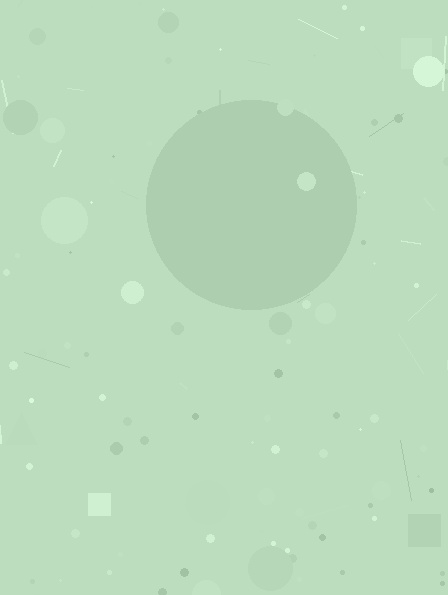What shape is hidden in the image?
A circle is hidden in the image.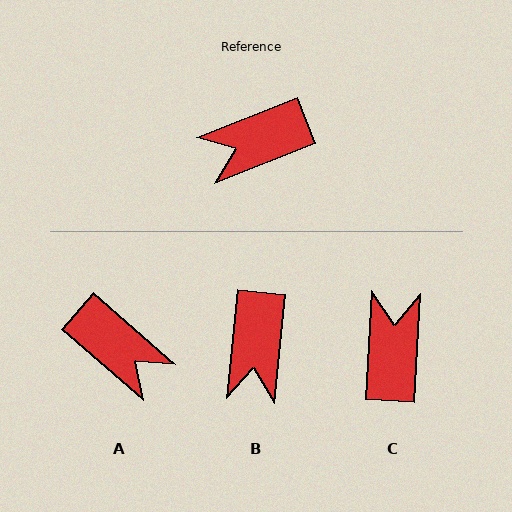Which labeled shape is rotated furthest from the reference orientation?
A, about 117 degrees away.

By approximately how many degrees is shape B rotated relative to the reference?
Approximately 63 degrees counter-clockwise.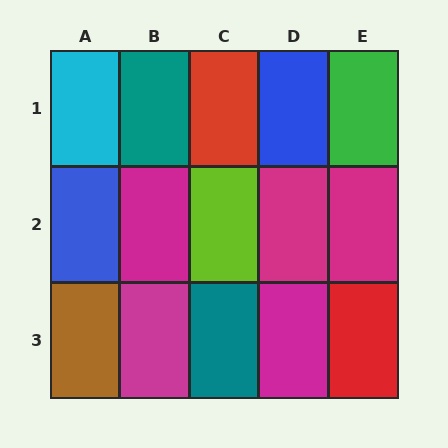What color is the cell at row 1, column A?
Cyan.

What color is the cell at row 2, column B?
Magenta.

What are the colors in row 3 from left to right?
Brown, magenta, teal, magenta, red.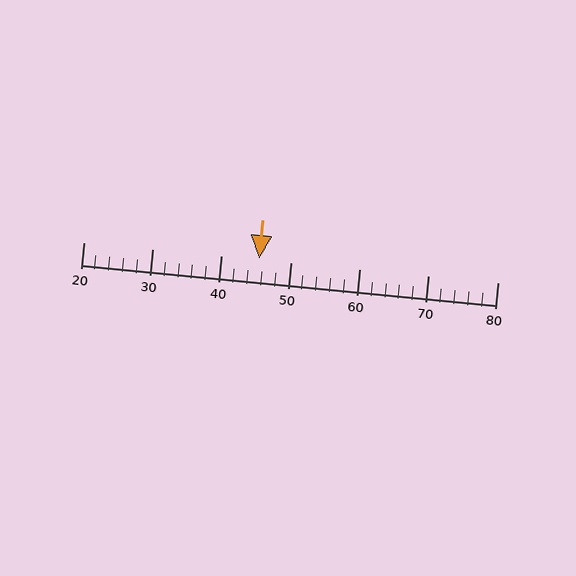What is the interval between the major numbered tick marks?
The major tick marks are spaced 10 units apart.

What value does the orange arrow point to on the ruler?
The orange arrow points to approximately 46.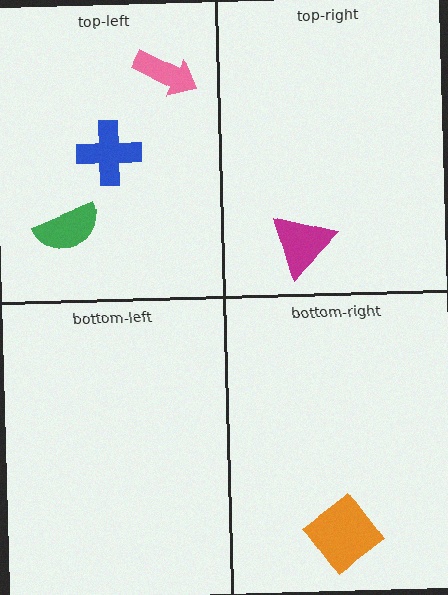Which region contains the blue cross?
The top-left region.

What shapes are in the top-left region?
The green semicircle, the blue cross, the pink arrow.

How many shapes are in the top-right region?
1.